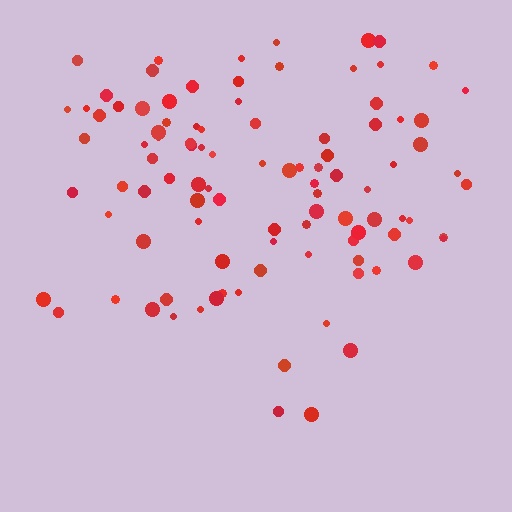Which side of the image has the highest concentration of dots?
The top.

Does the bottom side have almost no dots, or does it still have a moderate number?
Still a moderate number, just noticeably fewer than the top.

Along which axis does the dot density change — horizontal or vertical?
Vertical.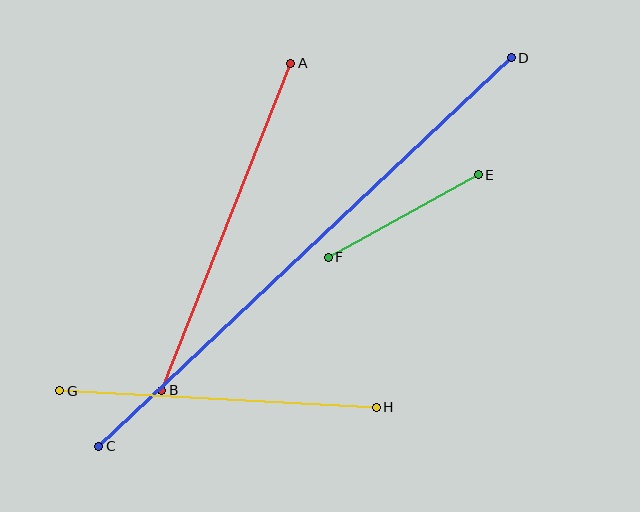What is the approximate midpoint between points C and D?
The midpoint is at approximately (305, 252) pixels.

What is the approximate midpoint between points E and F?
The midpoint is at approximately (403, 216) pixels.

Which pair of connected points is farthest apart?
Points C and D are farthest apart.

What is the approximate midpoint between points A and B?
The midpoint is at approximately (226, 227) pixels.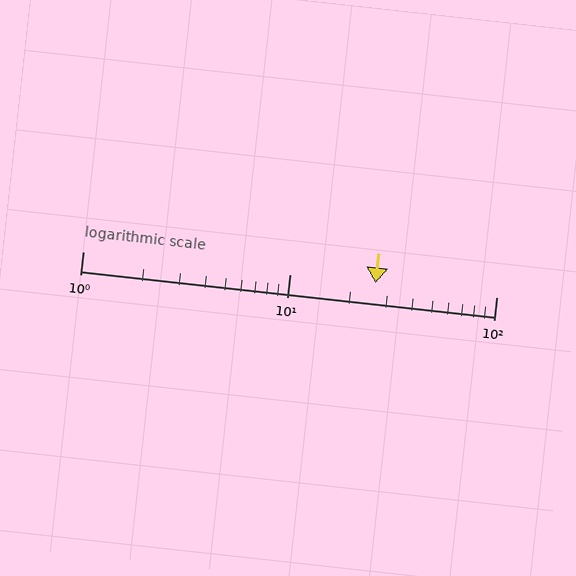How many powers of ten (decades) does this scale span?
The scale spans 2 decades, from 1 to 100.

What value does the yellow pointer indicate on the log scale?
The pointer indicates approximately 26.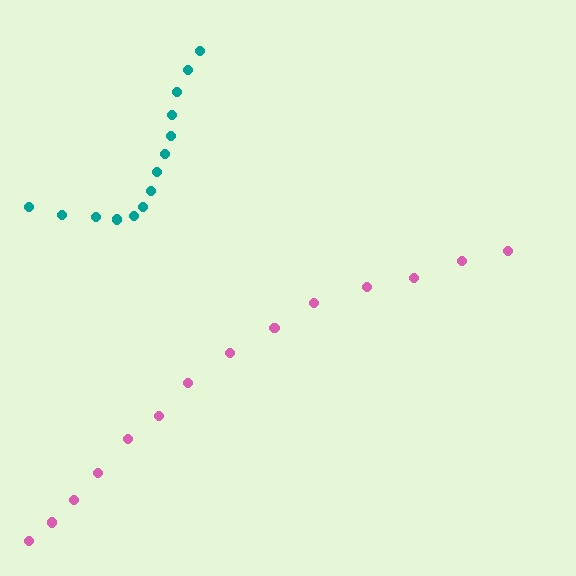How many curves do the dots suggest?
There are 2 distinct paths.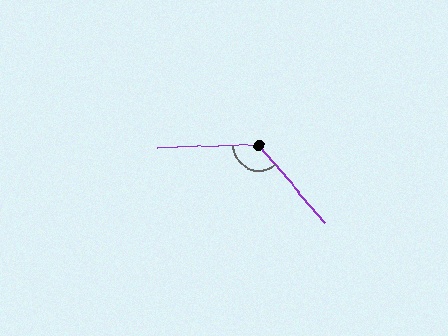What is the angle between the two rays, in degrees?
Approximately 128 degrees.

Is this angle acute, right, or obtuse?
It is obtuse.